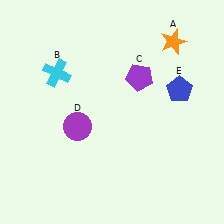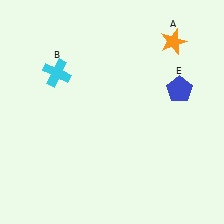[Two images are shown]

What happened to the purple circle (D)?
The purple circle (D) was removed in Image 2. It was in the bottom-left area of Image 1.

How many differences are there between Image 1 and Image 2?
There are 2 differences between the two images.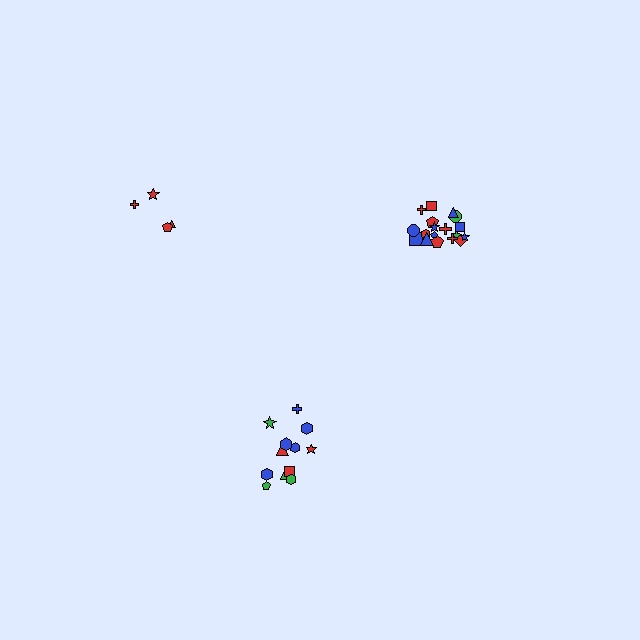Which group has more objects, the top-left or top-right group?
The top-right group.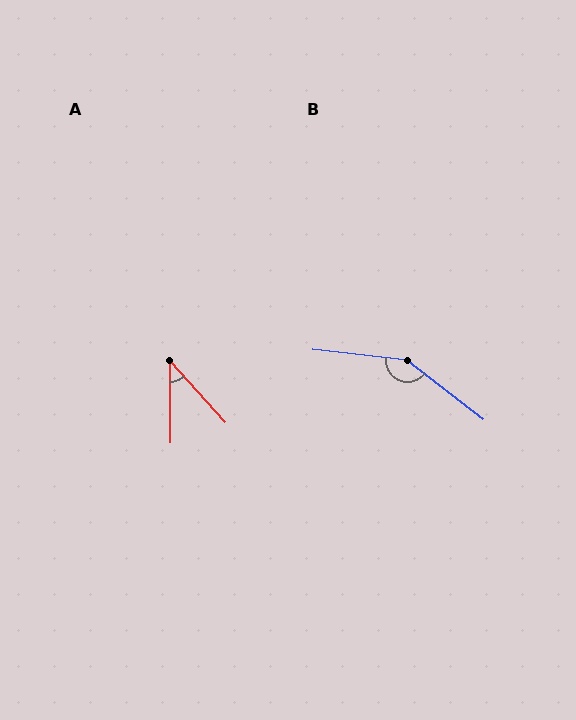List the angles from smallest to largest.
A (41°), B (148°).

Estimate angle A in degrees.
Approximately 41 degrees.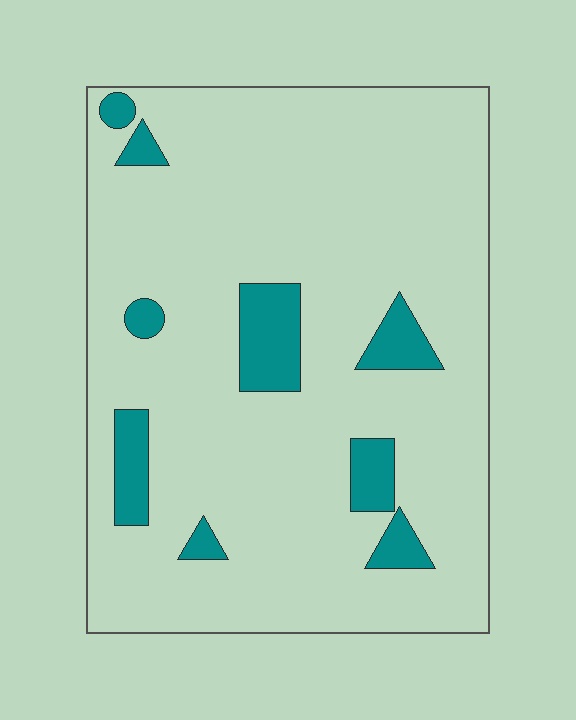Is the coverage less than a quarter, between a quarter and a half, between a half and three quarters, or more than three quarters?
Less than a quarter.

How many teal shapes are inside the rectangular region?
9.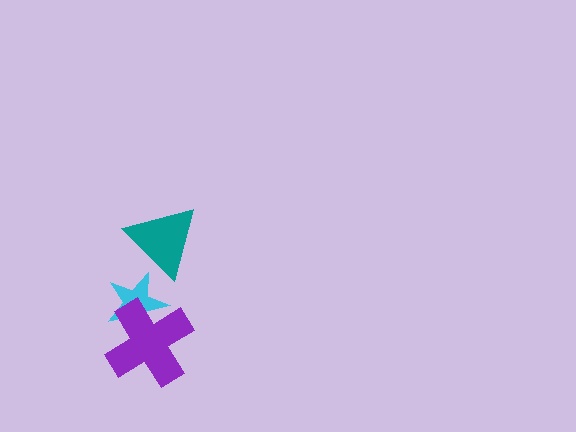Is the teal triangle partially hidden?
No, no other shape covers it.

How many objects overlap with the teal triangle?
1 object overlaps with the teal triangle.